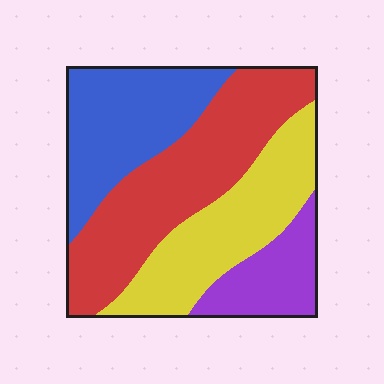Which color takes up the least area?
Purple, at roughly 15%.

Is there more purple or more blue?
Blue.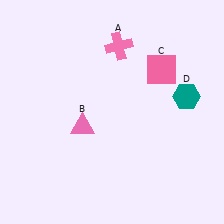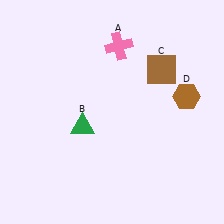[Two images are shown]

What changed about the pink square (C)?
In Image 1, C is pink. In Image 2, it changed to brown.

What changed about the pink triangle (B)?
In Image 1, B is pink. In Image 2, it changed to green.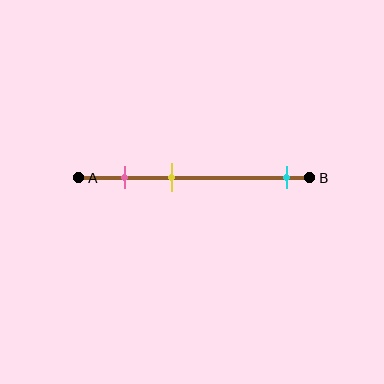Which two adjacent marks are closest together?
The pink and yellow marks are the closest adjacent pair.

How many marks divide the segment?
There are 3 marks dividing the segment.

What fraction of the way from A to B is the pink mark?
The pink mark is approximately 20% (0.2) of the way from A to B.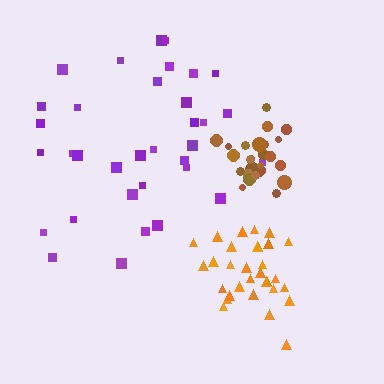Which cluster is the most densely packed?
Brown.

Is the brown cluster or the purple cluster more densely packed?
Brown.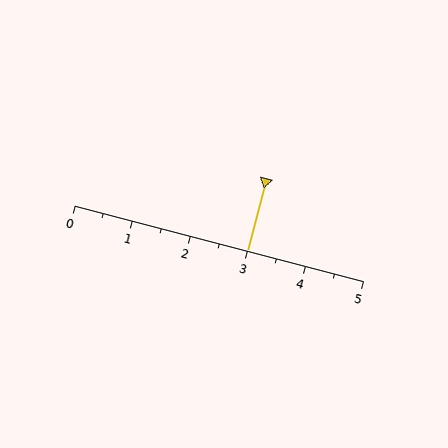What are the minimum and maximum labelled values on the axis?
The axis runs from 0 to 5.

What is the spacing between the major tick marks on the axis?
The major ticks are spaced 1 apart.